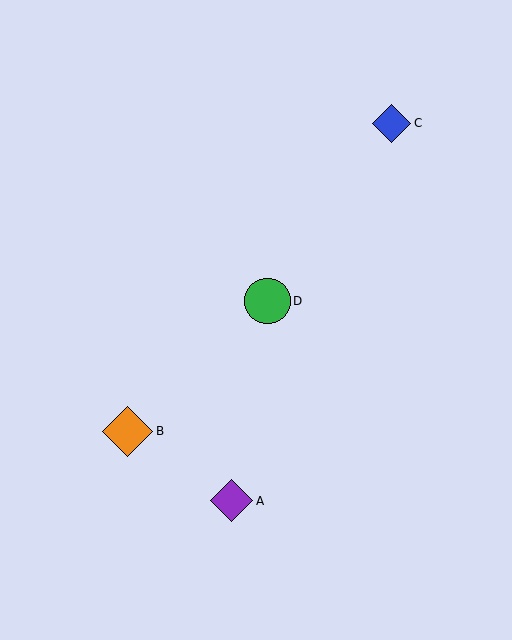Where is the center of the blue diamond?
The center of the blue diamond is at (392, 123).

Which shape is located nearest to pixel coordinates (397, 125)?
The blue diamond (labeled C) at (392, 123) is nearest to that location.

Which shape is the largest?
The orange diamond (labeled B) is the largest.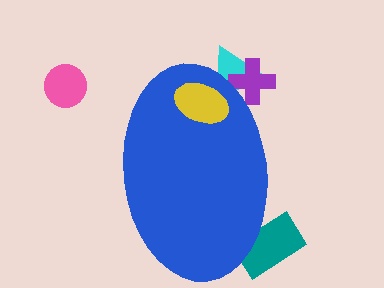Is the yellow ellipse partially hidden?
No, the yellow ellipse is fully visible.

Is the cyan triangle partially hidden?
Yes, the cyan triangle is partially hidden behind the blue ellipse.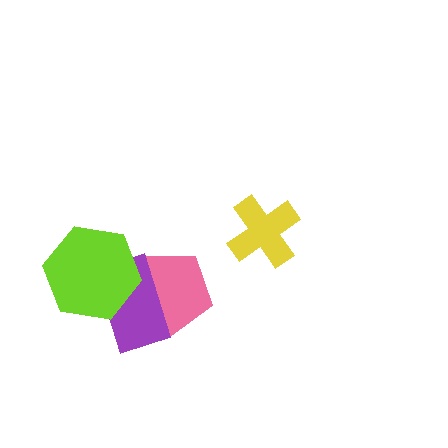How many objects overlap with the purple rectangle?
2 objects overlap with the purple rectangle.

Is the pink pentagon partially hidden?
Yes, it is partially covered by another shape.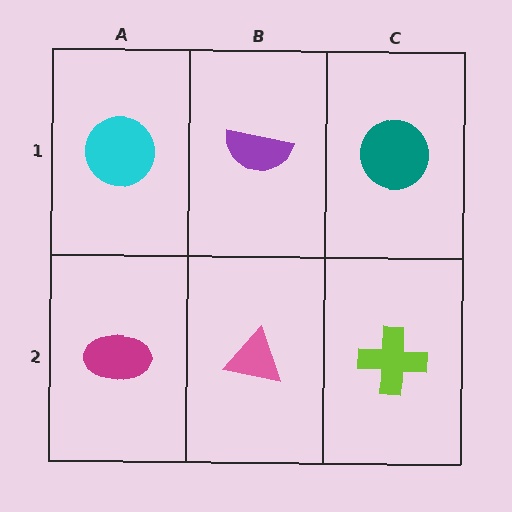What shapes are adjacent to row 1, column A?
A magenta ellipse (row 2, column A), a purple semicircle (row 1, column B).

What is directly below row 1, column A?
A magenta ellipse.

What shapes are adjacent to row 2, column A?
A cyan circle (row 1, column A), a pink triangle (row 2, column B).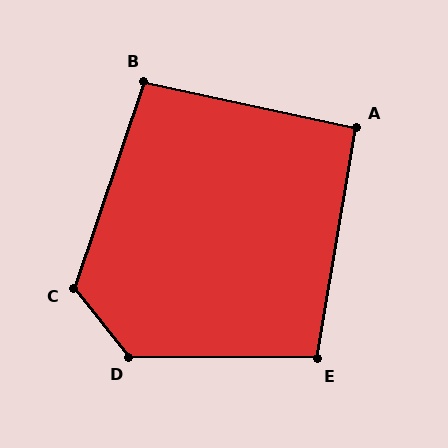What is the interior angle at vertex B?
Approximately 96 degrees (obtuse).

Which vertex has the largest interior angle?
D, at approximately 129 degrees.